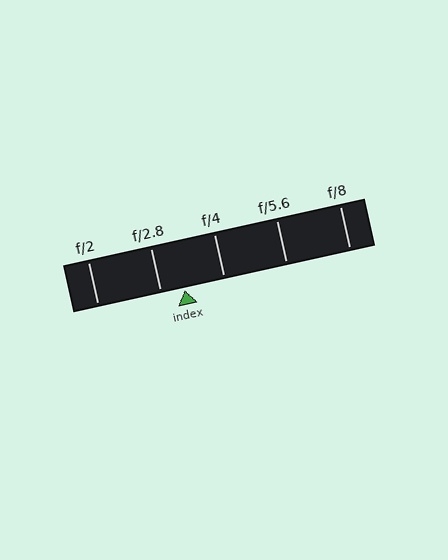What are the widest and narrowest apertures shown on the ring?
The widest aperture shown is f/2 and the narrowest is f/8.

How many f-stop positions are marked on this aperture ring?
There are 5 f-stop positions marked.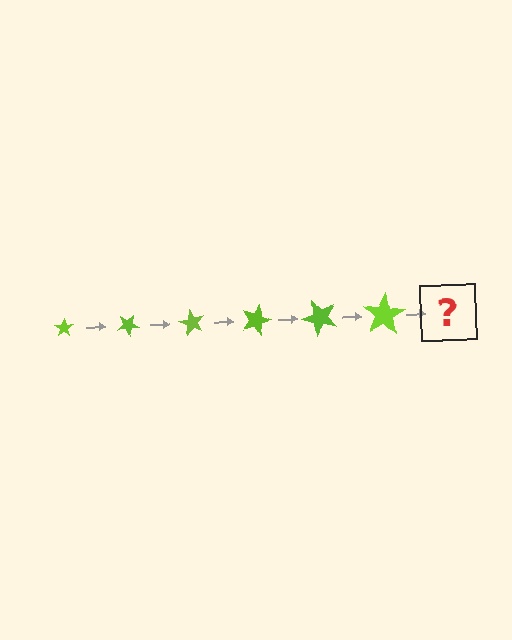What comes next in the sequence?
The next element should be a star, larger than the previous one and rotated 180 degrees from the start.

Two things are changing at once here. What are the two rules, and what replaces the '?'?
The two rules are that the star grows larger each step and it rotates 30 degrees each step. The '?' should be a star, larger than the previous one and rotated 180 degrees from the start.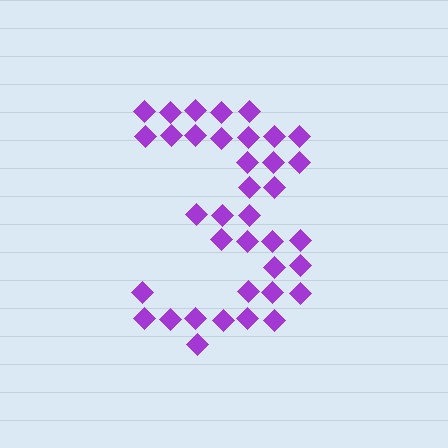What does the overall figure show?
The overall figure shows the digit 3.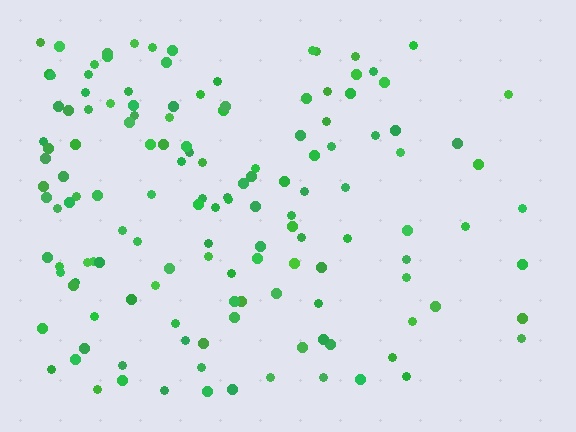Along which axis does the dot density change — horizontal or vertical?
Horizontal.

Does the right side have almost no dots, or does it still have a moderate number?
Still a moderate number, just noticeably fewer than the left.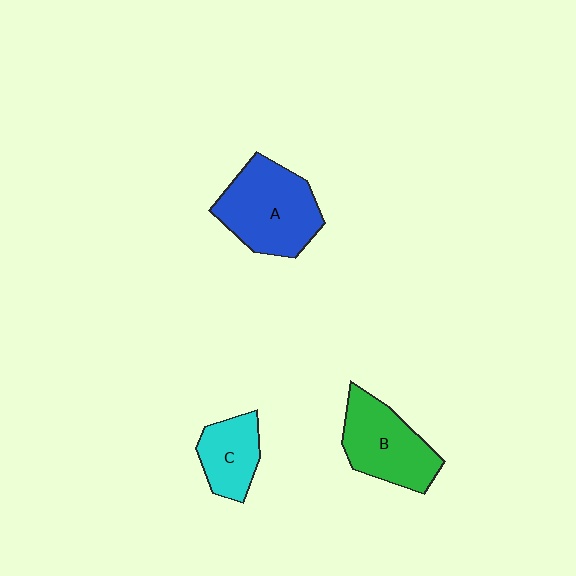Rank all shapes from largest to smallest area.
From largest to smallest: A (blue), B (green), C (cyan).